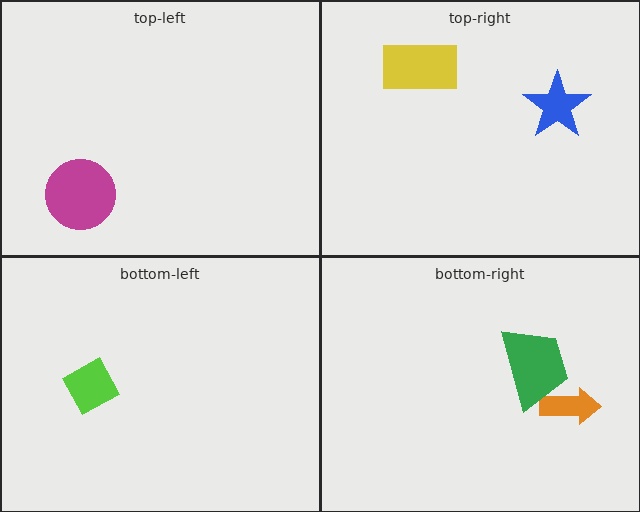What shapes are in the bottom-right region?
The orange arrow, the green trapezoid.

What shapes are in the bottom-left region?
The lime diamond.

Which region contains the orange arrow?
The bottom-right region.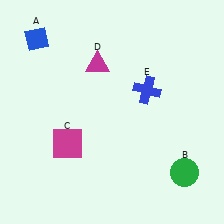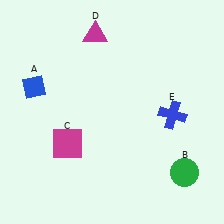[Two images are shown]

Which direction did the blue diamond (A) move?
The blue diamond (A) moved down.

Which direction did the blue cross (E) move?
The blue cross (E) moved right.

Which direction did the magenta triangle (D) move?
The magenta triangle (D) moved up.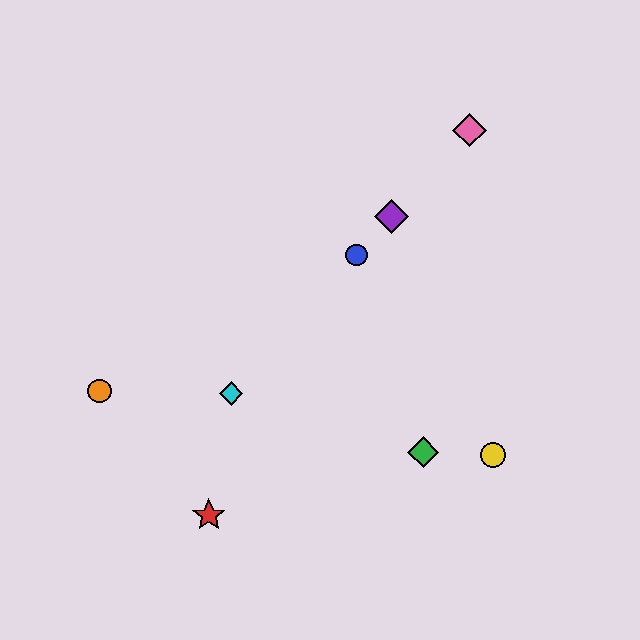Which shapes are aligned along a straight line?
The blue circle, the purple diamond, the cyan diamond, the pink diamond are aligned along a straight line.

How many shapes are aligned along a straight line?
4 shapes (the blue circle, the purple diamond, the cyan diamond, the pink diamond) are aligned along a straight line.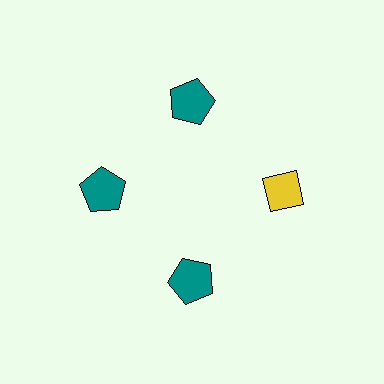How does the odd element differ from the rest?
It differs in both color (yellow instead of teal) and shape (diamond instead of pentagon).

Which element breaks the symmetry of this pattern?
The yellow diamond at roughly the 3 o'clock position breaks the symmetry. All other shapes are teal pentagons.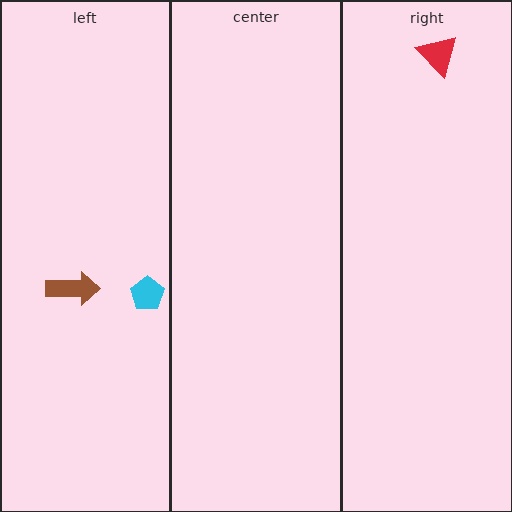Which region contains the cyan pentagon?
The left region.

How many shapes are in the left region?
2.